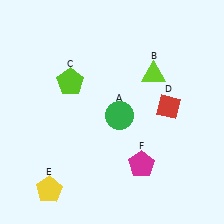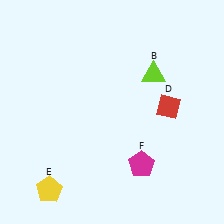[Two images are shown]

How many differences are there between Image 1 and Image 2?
There are 2 differences between the two images.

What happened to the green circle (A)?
The green circle (A) was removed in Image 2. It was in the bottom-right area of Image 1.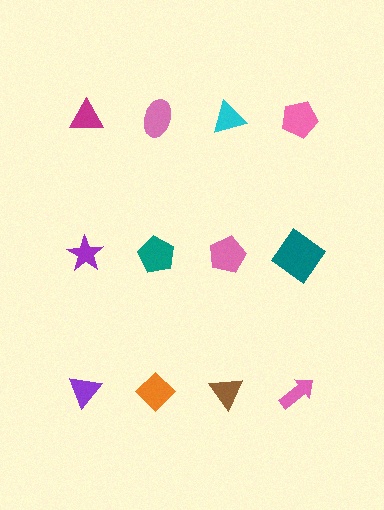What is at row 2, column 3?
A pink pentagon.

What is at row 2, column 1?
A purple star.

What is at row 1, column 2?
A pink ellipse.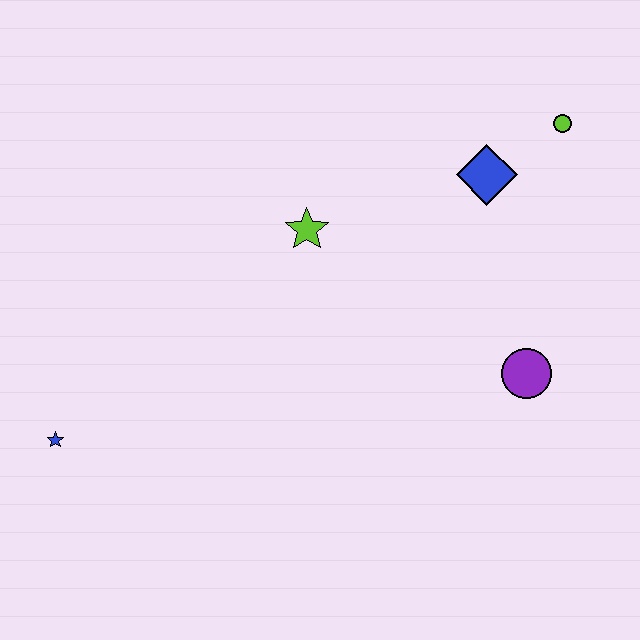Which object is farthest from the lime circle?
The blue star is farthest from the lime circle.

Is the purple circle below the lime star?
Yes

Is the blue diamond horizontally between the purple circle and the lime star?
Yes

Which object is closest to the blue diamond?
The lime circle is closest to the blue diamond.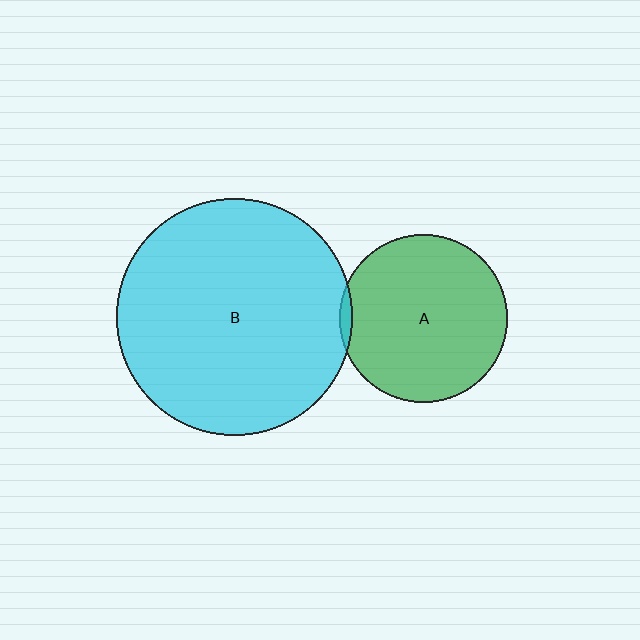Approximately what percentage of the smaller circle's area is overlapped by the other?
Approximately 5%.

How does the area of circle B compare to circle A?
Approximately 2.0 times.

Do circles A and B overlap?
Yes.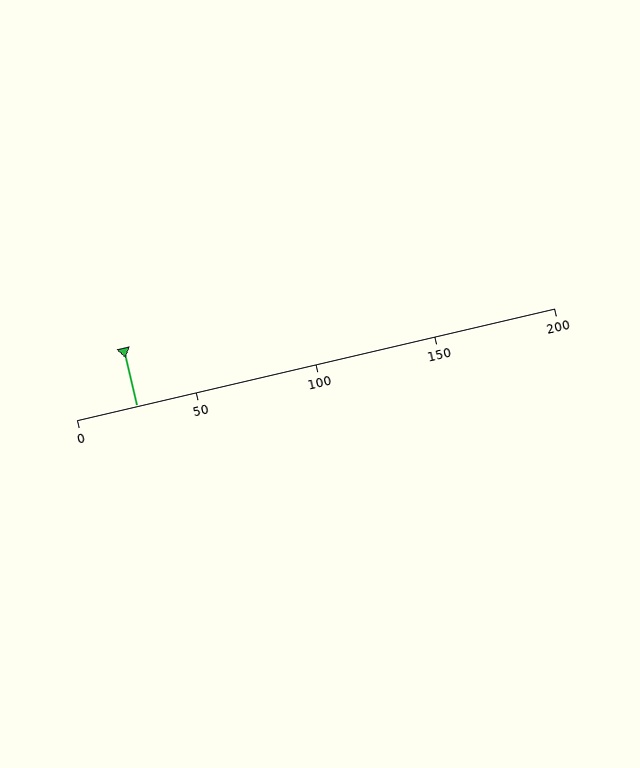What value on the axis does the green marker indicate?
The marker indicates approximately 25.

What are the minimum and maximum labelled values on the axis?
The axis runs from 0 to 200.